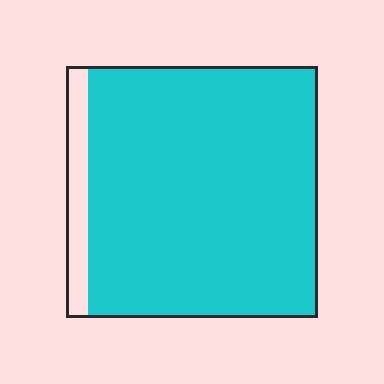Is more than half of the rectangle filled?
Yes.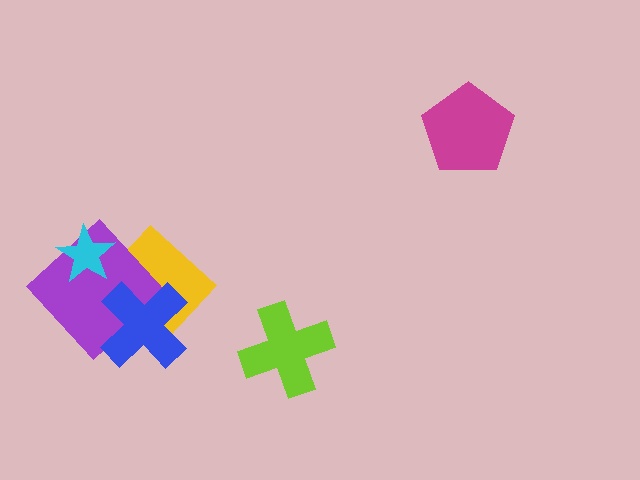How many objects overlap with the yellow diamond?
2 objects overlap with the yellow diamond.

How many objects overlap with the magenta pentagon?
0 objects overlap with the magenta pentagon.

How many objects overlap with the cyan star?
1 object overlaps with the cyan star.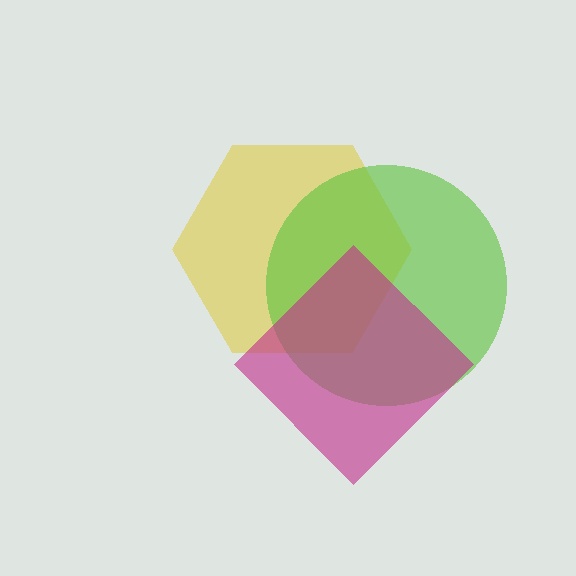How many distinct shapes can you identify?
There are 3 distinct shapes: a yellow hexagon, a lime circle, a magenta diamond.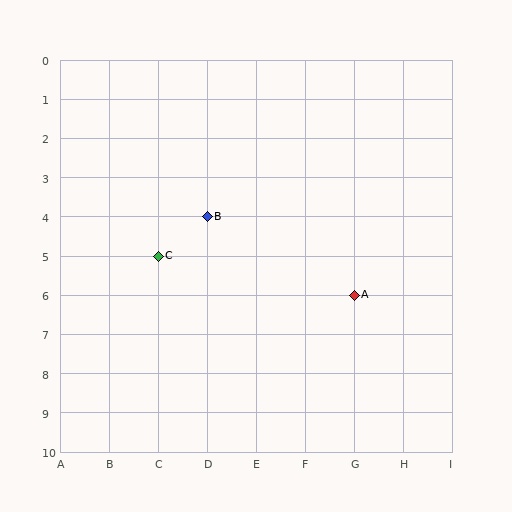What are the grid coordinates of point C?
Point C is at grid coordinates (C, 5).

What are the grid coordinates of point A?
Point A is at grid coordinates (G, 6).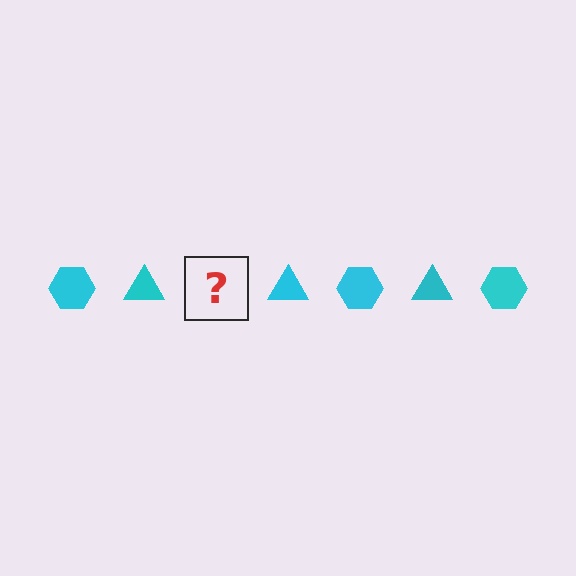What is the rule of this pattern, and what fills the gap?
The rule is that the pattern cycles through hexagon, triangle shapes in cyan. The gap should be filled with a cyan hexagon.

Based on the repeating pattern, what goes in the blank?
The blank should be a cyan hexagon.